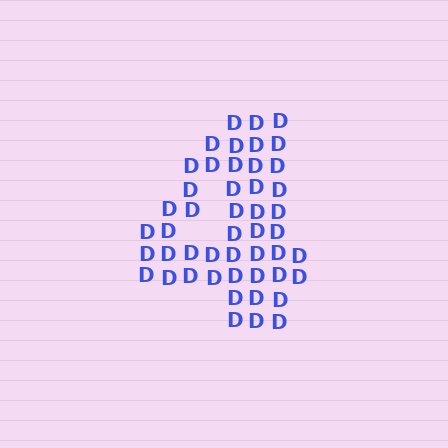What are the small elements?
The small elements are letter D's.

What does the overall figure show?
The overall figure shows the digit 4.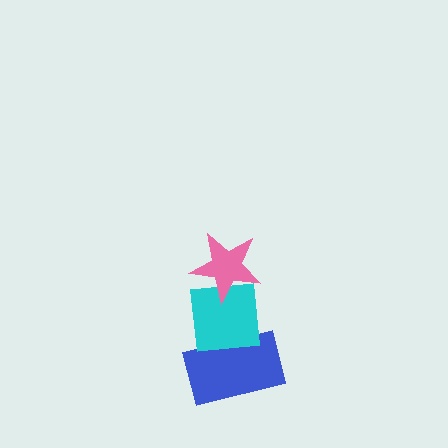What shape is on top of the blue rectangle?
The cyan square is on top of the blue rectangle.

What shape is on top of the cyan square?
The pink star is on top of the cyan square.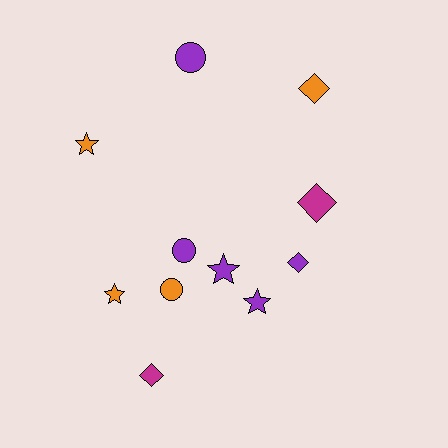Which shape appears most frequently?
Star, with 4 objects.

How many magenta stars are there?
There are no magenta stars.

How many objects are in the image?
There are 11 objects.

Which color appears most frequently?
Purple, with 5 objects.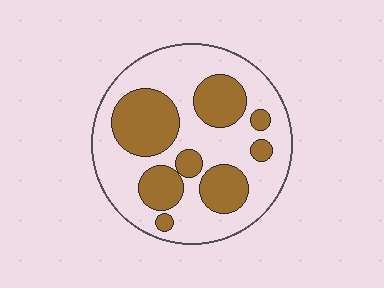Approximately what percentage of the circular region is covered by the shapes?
Approximately 35%.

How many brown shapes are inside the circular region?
8.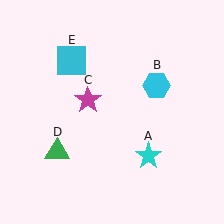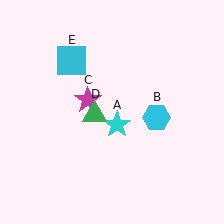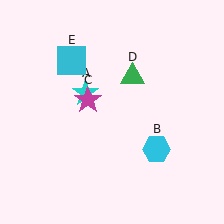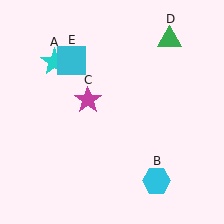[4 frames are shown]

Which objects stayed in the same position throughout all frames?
Magenta star (object C) and cyan square (object E) remained stationary.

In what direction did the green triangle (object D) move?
The green triangle (object D) moved up and to the right.